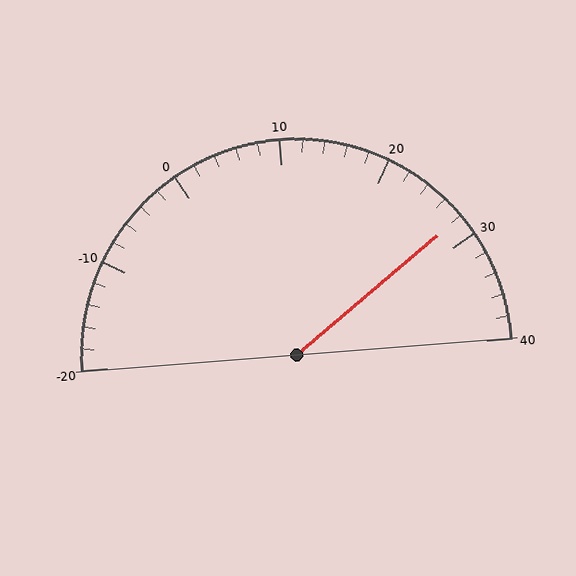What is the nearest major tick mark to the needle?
The nearest major tick mark is 30.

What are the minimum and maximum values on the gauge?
The gauge ranges from -20 to 40.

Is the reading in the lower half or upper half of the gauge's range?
The reading is in the upper half of the range (-20 to 40).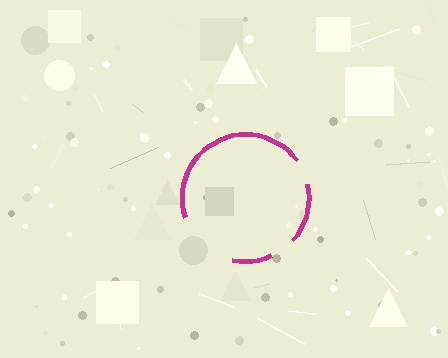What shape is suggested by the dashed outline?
The dashed outline suggests a circle.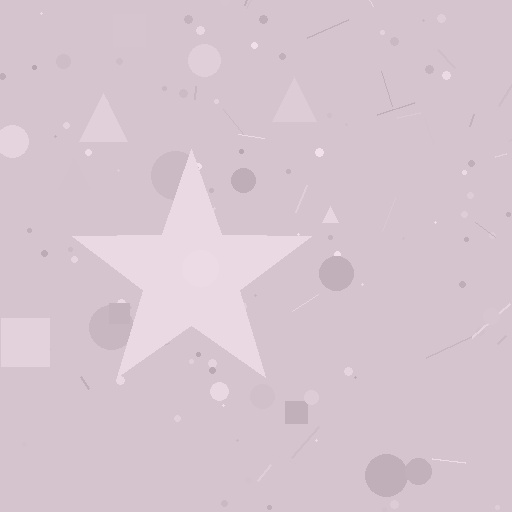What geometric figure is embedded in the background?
A star is embedded in the background.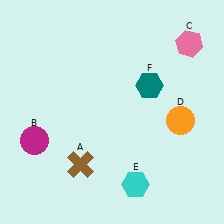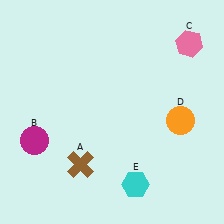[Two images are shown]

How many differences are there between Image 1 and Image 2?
There is 1 difference between the two images.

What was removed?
The teal hexagon (F) was removed in Image 2.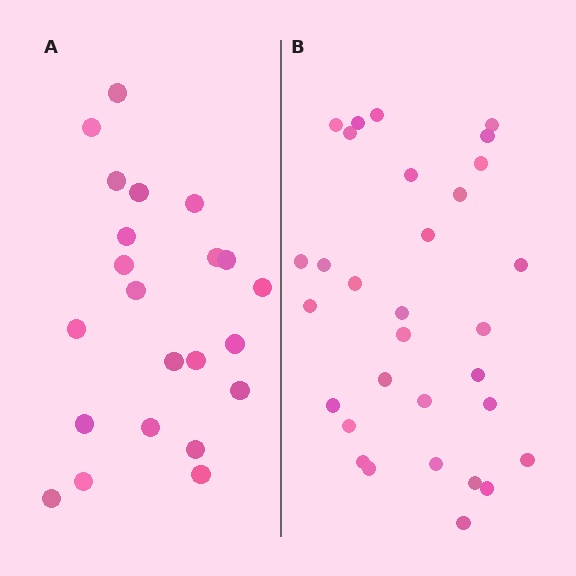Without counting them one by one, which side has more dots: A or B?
Region B (the right region) has more dots.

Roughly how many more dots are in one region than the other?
Region B has roughly 8 or so more dots than region A.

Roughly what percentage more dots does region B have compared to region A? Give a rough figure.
About 40% more.